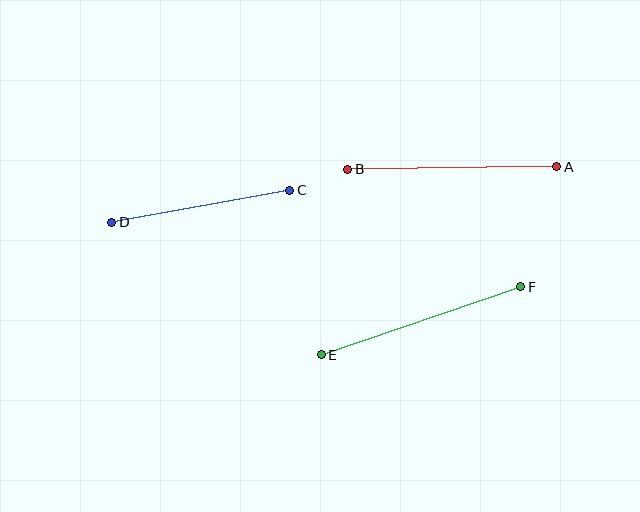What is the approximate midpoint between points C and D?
The midpoint is at approximately (201, 206) pixels.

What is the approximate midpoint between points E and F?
The midpoint is at approximately (421, 321) pixels.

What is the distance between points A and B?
The distance is approximately 209 pixels.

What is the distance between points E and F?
The distance is approximately 211 pixels.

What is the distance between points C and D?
The distance is approximately 181 pixels.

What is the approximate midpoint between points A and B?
The midpoint is at approximately (452, 168) pixels.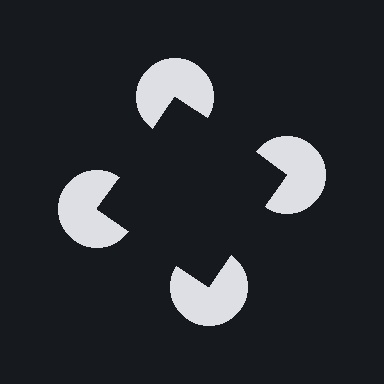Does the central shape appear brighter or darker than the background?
It typically appears slightly darker than the background, even though no actual brightness change is drawn.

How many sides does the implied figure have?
4 sides.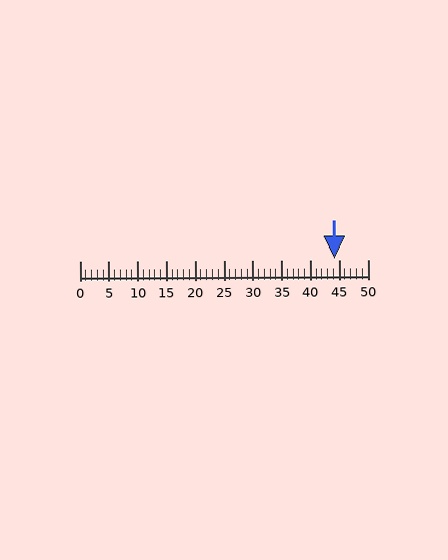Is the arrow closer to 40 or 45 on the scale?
The arrow is closer to 45.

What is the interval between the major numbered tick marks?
The major tick marks are spaced 5 units apart.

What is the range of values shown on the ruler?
The ruler shows values from 0 to 50.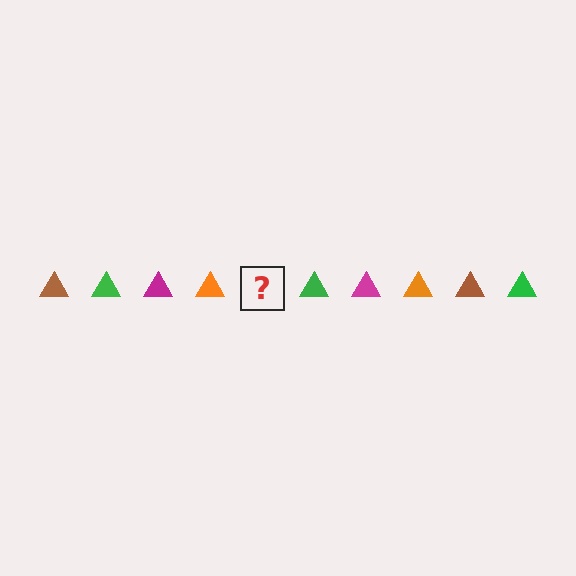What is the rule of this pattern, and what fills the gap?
The rule is that the pattern cycles through brown, green, magenta, orange triangles. The gap should be filled with a brown triangle.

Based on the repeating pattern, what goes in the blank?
The blank should be a brown triangle.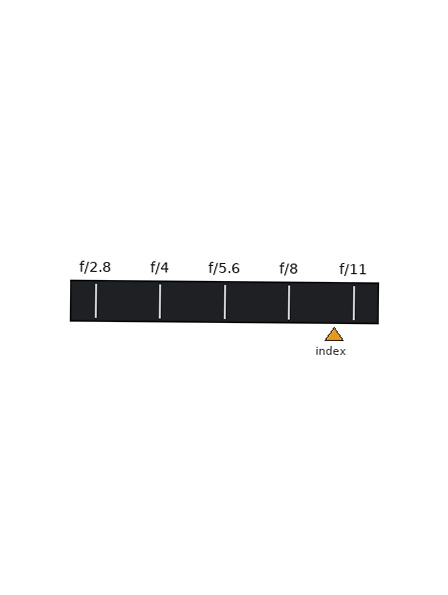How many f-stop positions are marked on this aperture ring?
There are 5 f-stop positions marked.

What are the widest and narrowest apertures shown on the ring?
The widest aperture shown is f/2.8 and the narrowest is f/11.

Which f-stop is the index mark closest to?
The index mark is closest to f/11.